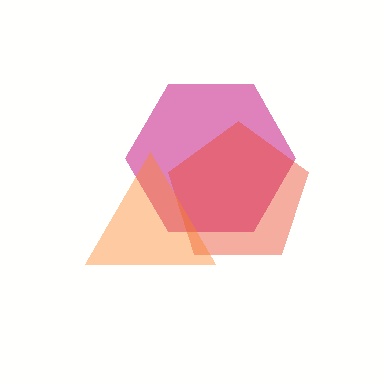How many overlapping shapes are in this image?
There are 3 overlapping shapes in the image.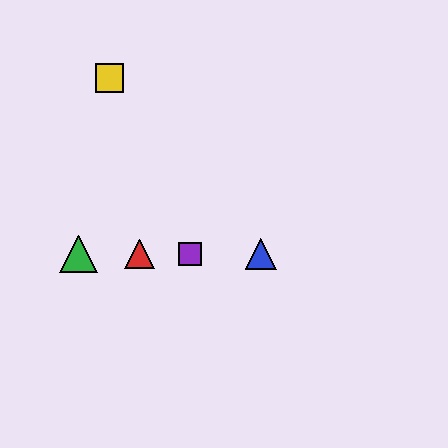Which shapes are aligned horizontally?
The red triangle, the blue triangle, the green triangle, the purple square are aligned horizontally.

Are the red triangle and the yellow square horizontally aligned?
No, the red triangle is at y≈254 and the yellow square is at y≈78.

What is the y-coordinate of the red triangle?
The red triangle is at y≈254.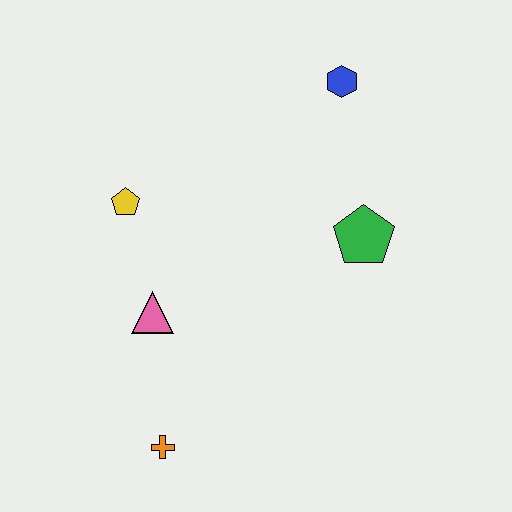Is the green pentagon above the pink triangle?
Yes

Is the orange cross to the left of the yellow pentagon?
No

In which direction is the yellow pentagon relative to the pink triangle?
The yellow pentagon is above the pink triangle.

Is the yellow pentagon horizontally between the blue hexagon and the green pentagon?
No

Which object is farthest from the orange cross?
The blue hexagon is farthest from the orange cross.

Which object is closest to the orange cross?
The pink triangle is closest to the orange cross.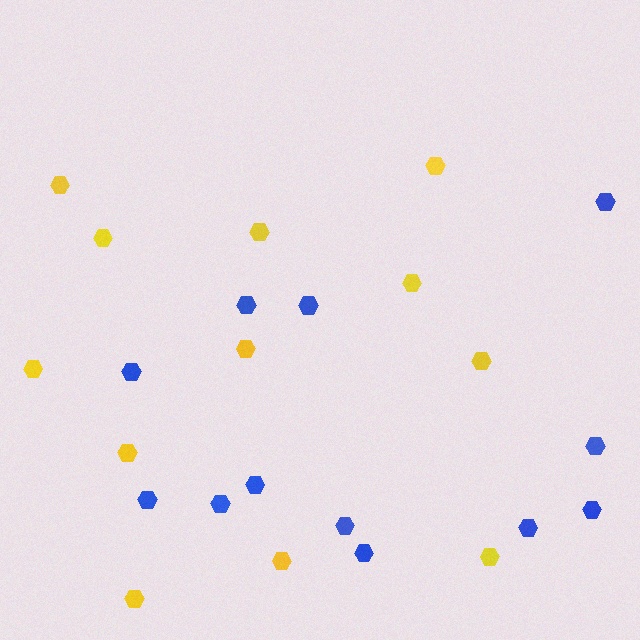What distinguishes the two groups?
There are 2 groups: one group of blue hexagons (12) and one group of yellow hexagons (12).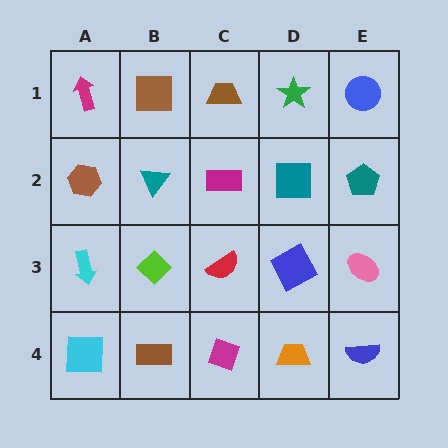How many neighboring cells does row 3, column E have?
3.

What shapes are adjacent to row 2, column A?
A magenta arrow (row 1, column A), a cyan arrow (row 3, column A), a teal triangle (row 2, column B).